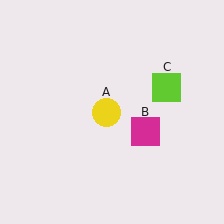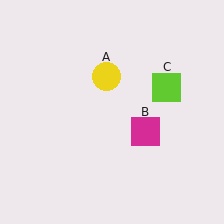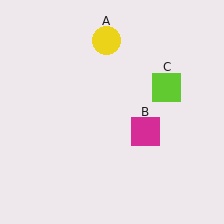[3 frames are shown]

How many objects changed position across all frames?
1 object changed position: yellow circle (object A).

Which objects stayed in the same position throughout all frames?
Magenta square (object B) and lime square (object C) remained stationary.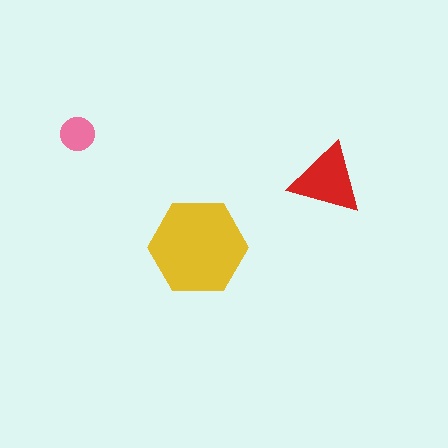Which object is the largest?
The yellow hexagon.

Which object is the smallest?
The pink circle.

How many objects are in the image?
There are 3 objects in the image.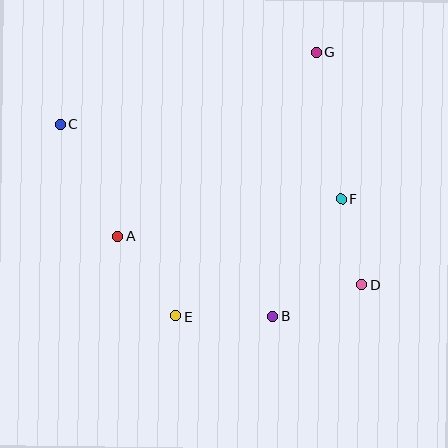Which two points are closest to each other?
Points D and F are closest to each other.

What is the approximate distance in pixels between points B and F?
The distance between B and F is approximately 136 pixels.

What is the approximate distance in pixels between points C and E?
The distance between C and E is approximately 224 pixels.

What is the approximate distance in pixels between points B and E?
The distance between B and E is approximately 97 pixels.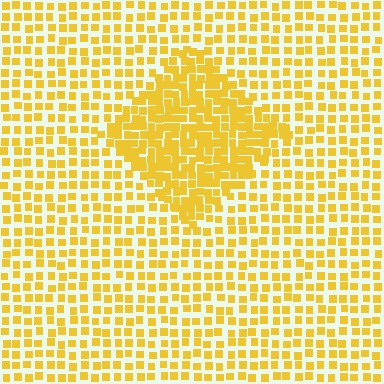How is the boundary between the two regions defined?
The boundary is defined by a change in element density (approximately 1.9x ratio). All elements are the same color, size, and shape.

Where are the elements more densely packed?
The elements are more densely packed inside the diamond boundary.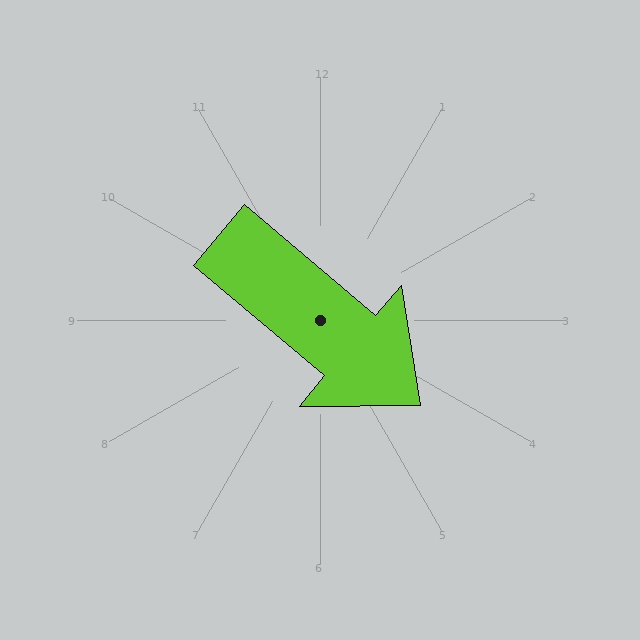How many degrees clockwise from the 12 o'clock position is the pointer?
Approximately 130 degrees.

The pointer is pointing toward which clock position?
Roughly 4 o'clock.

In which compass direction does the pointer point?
Southeast.